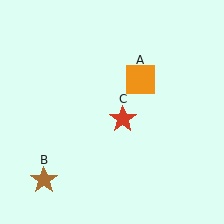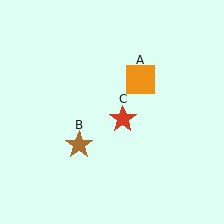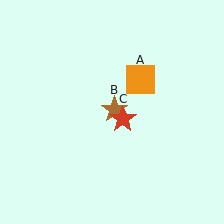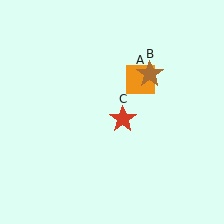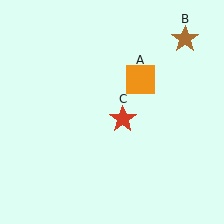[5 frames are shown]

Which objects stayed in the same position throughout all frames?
Orange square (object A) and red star (object C) remained stationary.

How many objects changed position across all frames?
1 object changed position: brown star (object B).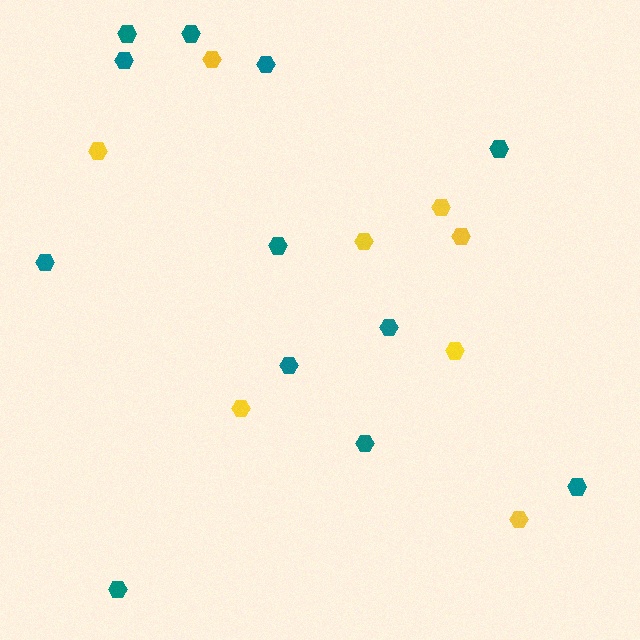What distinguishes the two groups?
There are 2 groups: one group of teal hexagons (12) and one group of yellow hexagons (8).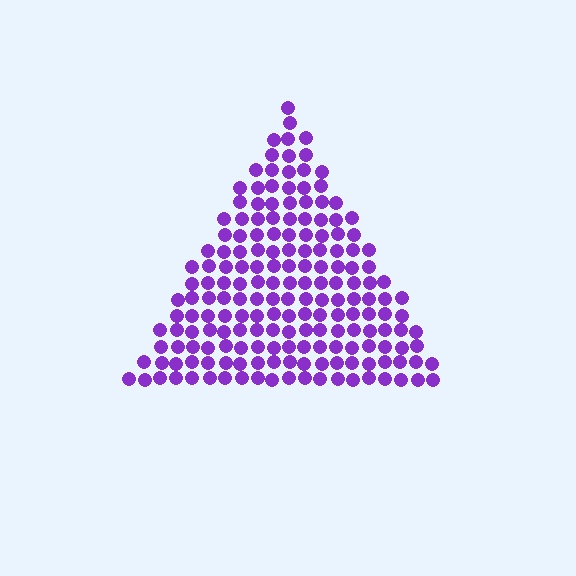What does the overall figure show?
The overall figure shows a triangle.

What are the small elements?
The small elements are circles.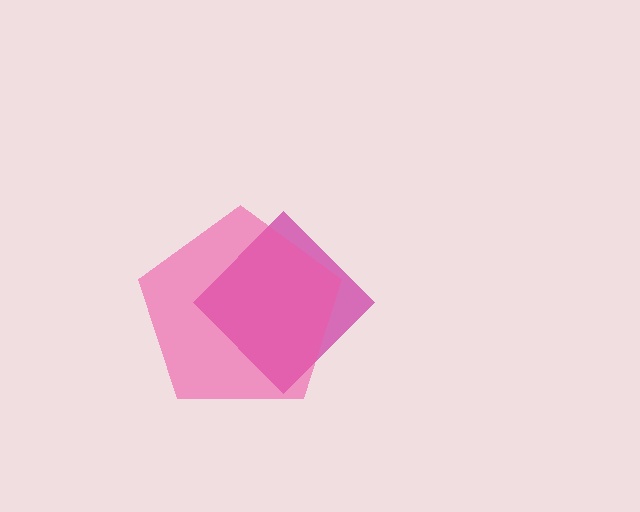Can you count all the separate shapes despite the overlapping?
Yes, there are 2 separate shapes.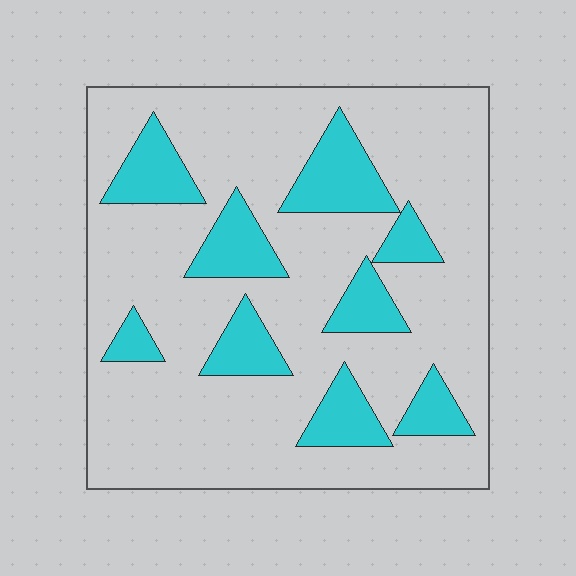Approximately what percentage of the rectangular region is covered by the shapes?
Approximately 20%.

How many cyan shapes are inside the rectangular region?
9.